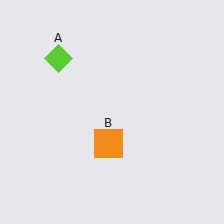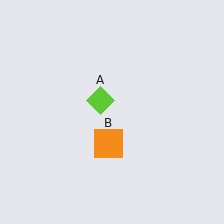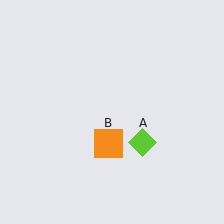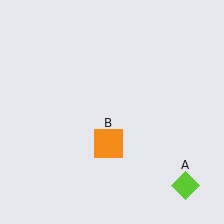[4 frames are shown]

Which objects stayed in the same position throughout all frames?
Orange square (object B) remained stationary.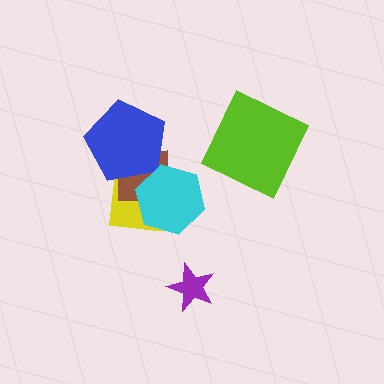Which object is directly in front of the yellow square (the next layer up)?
The brown square is directly in front of the yellow square.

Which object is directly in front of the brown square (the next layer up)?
The blue pentagon is directly in front of the brown square.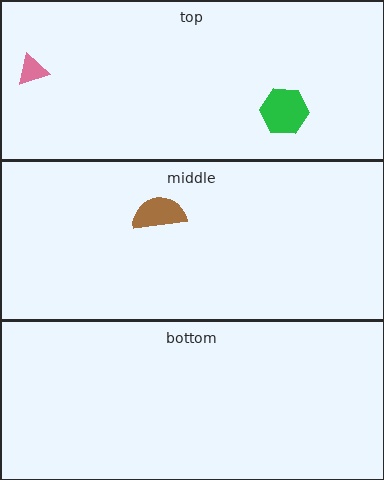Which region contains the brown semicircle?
The middle region.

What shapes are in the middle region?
The brown semicircle.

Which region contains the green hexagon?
The top region.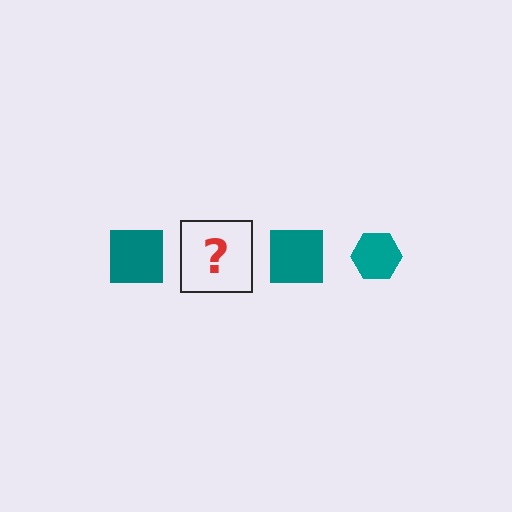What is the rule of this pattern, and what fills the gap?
The rule is that the pattern cycles through square, hexagon shapes in teal. The gap should be filled with a teal hexagon.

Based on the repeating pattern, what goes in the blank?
The blank should be a teal hexagon.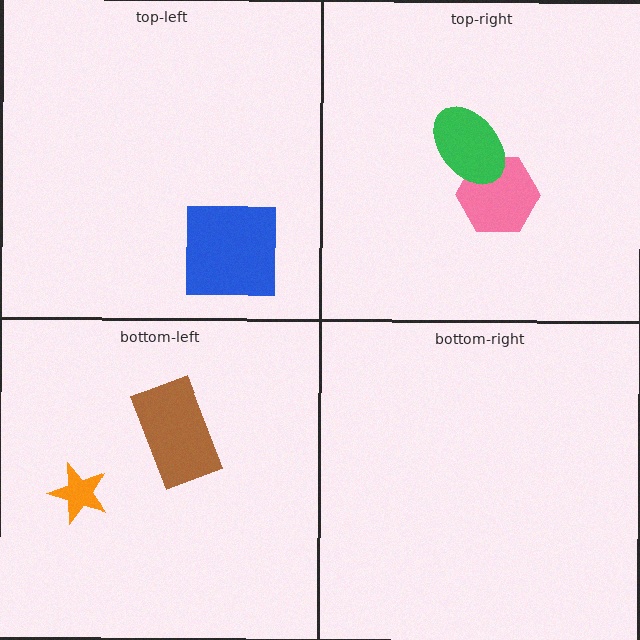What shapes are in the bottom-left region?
The brown rectangle, the orange star.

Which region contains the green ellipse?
The top-right region.